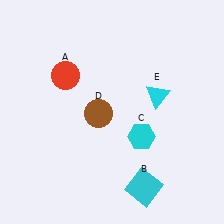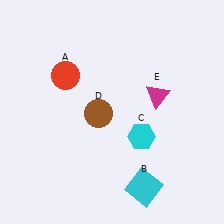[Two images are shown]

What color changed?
The triangle (E) changed from cyan in Image 1 to magenta in Image 2.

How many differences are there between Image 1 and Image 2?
There is 1 difference between the two images.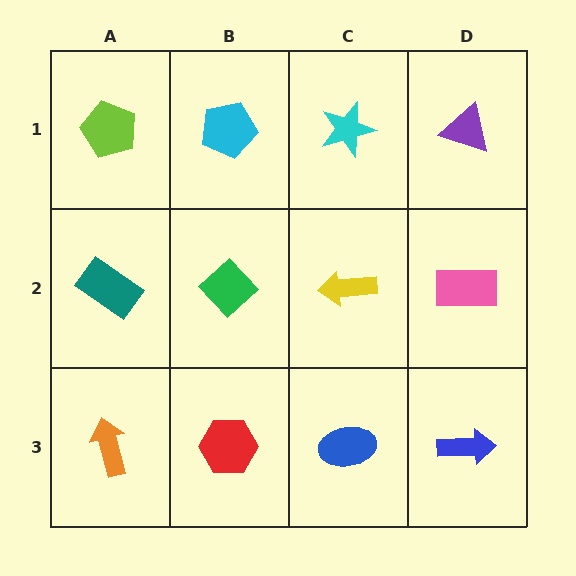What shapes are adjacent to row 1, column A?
A teal rectangle (row 2, column A), a cyan pentagon (row 1, column B).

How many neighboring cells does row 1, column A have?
2.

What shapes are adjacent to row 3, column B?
A green diamond (row 2, column B), an orange arrow (row 3, column A), a blue ellipse (row 3, column C).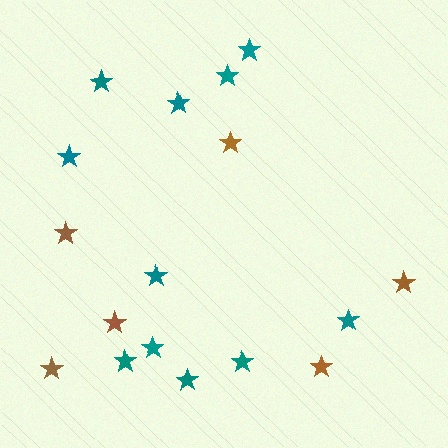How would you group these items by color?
There are 2 groups: one group of brown stars (6) and one group of teal stars (11).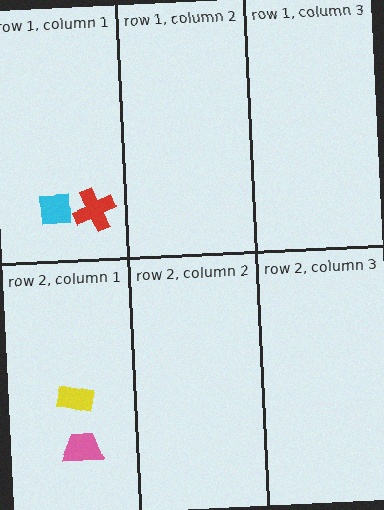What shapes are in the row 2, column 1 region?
The pink trapezoid, the yellow rectangle.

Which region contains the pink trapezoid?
The row 2, column 1 region.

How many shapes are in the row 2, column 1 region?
2.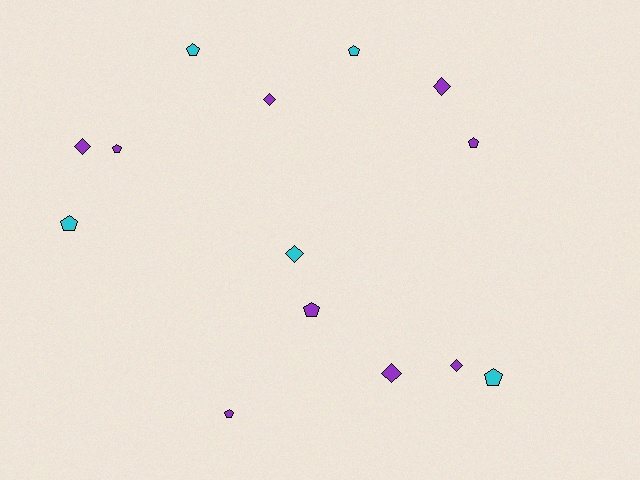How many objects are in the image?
There are 14 objects.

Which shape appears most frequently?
Pentagon, with 8 objects.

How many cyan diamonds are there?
There is 1 cyan diamond.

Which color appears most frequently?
Purple, with 9 objects.